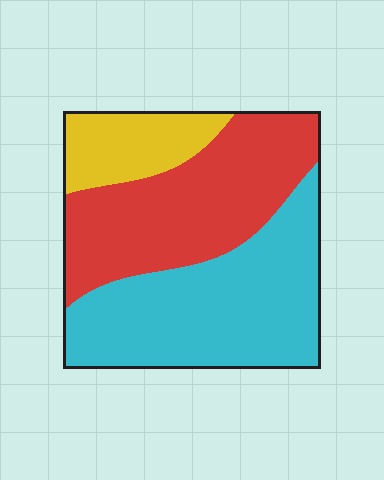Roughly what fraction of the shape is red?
Red covers 40% of the shape.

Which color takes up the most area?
Cyan, at roughly 45%.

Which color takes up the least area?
Yellow, at roughly 15%.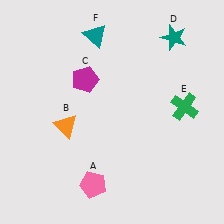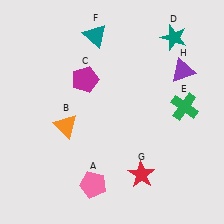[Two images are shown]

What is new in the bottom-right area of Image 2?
A red star (G) was added in the bottom-right area of Image 2.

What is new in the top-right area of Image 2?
A purple triangle (H) was added in the top-right area of Image 2.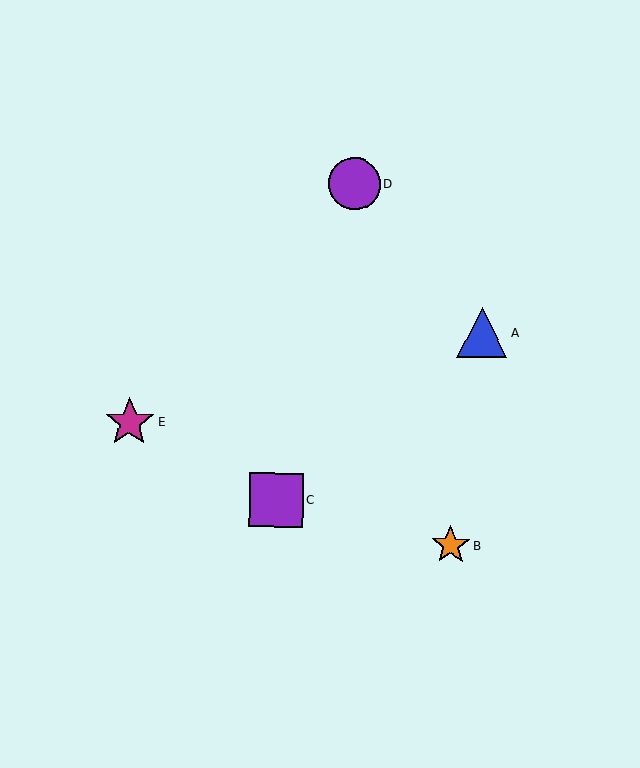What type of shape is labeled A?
Shape A is a blue triangle.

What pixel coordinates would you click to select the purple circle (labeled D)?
Click at (354, 183) to select the purple circle D.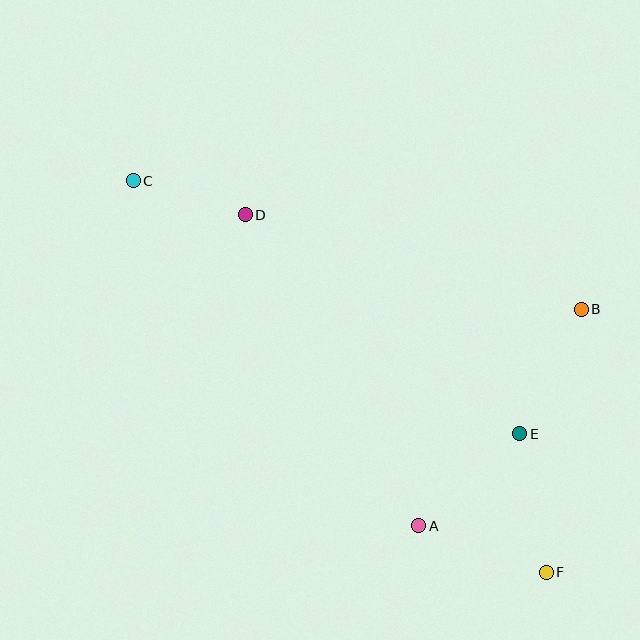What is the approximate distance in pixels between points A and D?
The distance between A and D is approximately 356 pixels.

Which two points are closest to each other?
Points C and D are closest to each other.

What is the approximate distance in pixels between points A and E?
The distance between A and E is approximately 136 pixels.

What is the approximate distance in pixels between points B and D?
The distance between B and D is approximately 349 pixels.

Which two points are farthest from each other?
Points C and F are farthest from each other.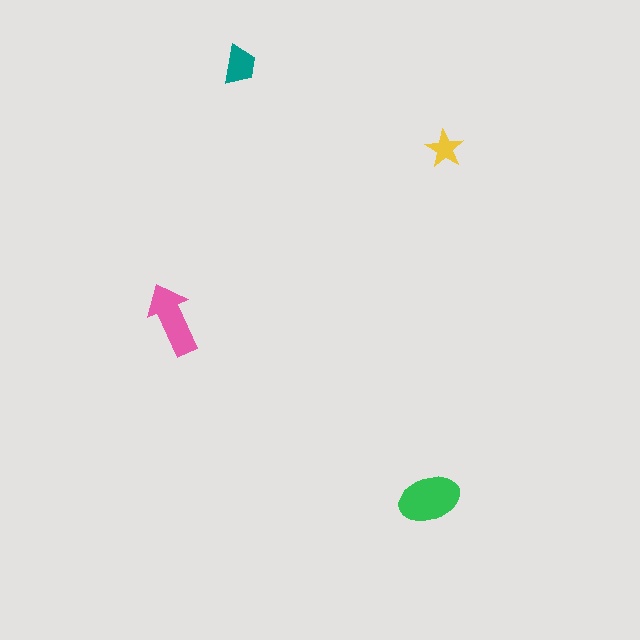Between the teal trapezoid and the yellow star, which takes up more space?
The teal trapezoid.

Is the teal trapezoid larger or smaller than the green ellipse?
Smaller.